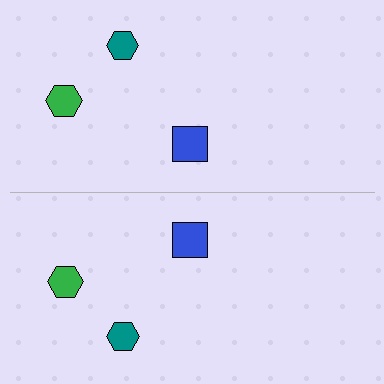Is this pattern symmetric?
Yes, this pattern has bilateral (reflection) symmetry.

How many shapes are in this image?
There are 6 shapes in this image.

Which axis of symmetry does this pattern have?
The pattern has a horizontal axis of symmetry running through the center of the image.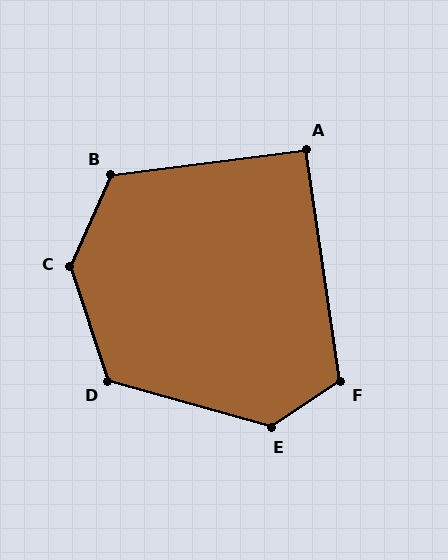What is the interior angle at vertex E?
Approximately 131 degrees (obtuse).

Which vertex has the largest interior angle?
C, at approximately 138 degrees.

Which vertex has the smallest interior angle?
A, at approximately 91 degrees.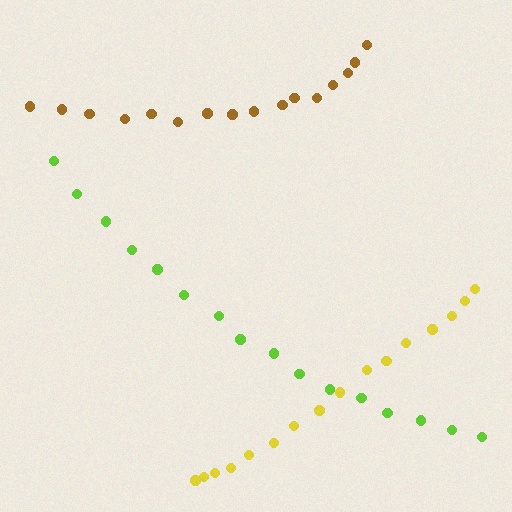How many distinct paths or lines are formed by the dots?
There are 3 distinct paths.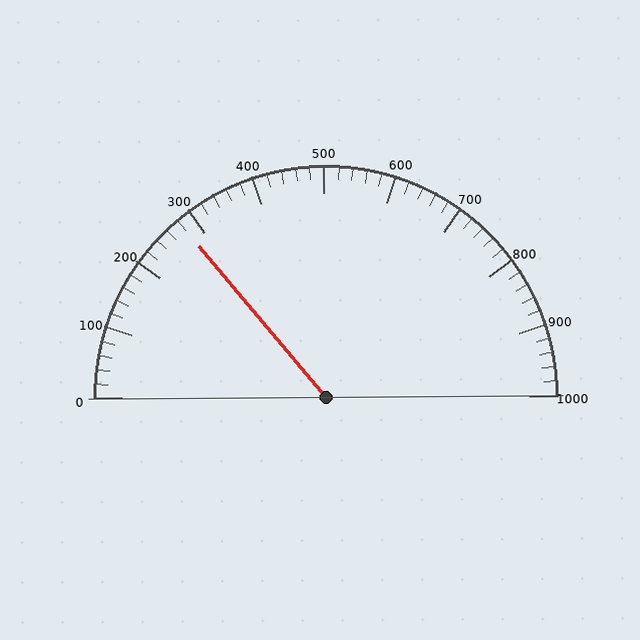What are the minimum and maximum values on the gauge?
The gauge ranges from 0 to 1000.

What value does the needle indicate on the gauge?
The needle indicates approximately 280.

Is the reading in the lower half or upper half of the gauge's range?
The reading is in the lower half of the range (0 to 1000).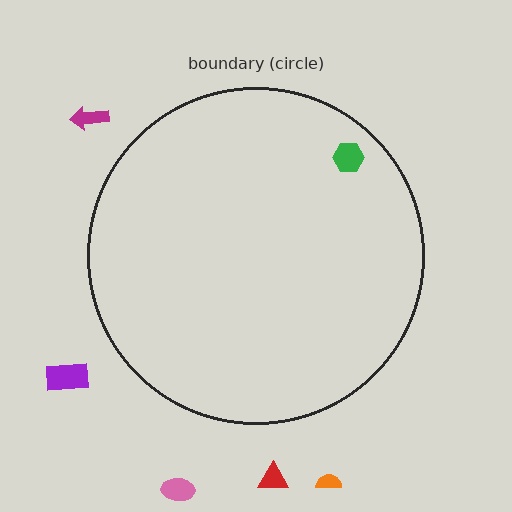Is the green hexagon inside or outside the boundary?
Inside.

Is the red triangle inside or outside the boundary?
Outside.